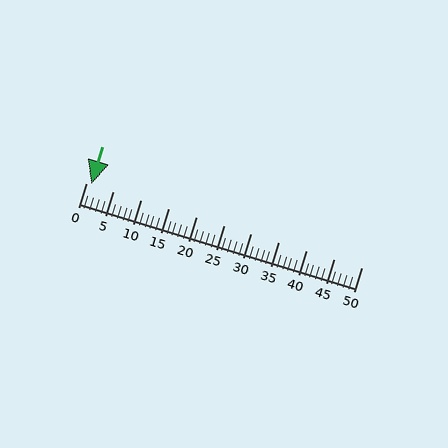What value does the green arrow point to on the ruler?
The green arrow points to approximately 1.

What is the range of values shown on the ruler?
The ruler shows values from 0 to 50.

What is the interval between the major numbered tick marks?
The major tick marks are spaced 5 units apart.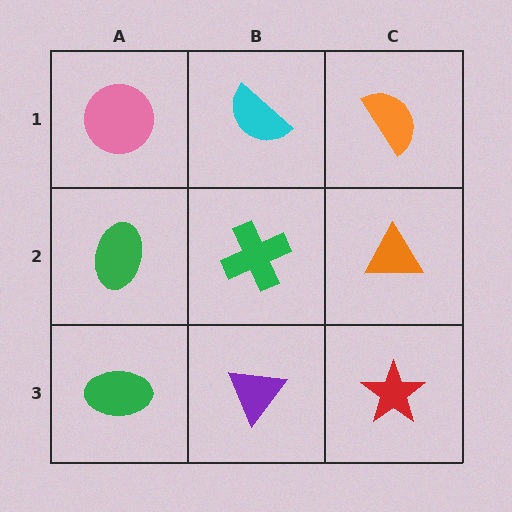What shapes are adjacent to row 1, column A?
A green ellipse (row 2, column A), a cyan semicircle (row 1, column B).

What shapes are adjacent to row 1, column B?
A green cross (row 2, column B), a pink circle (row 1, column A), an orange semicircle (row 1, column C).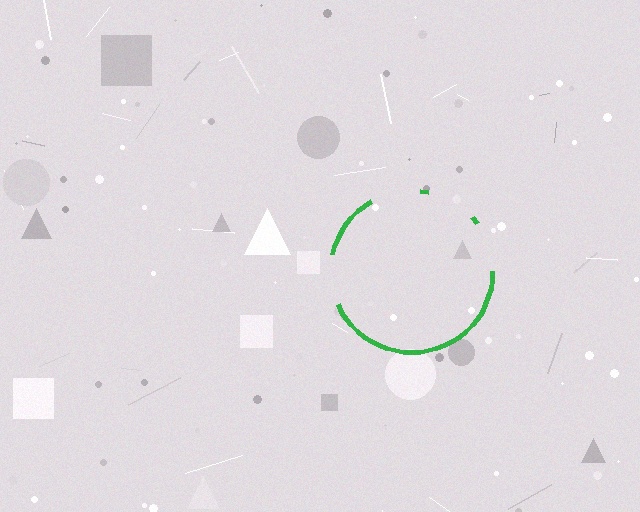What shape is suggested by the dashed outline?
The dashed outline suggests a circle.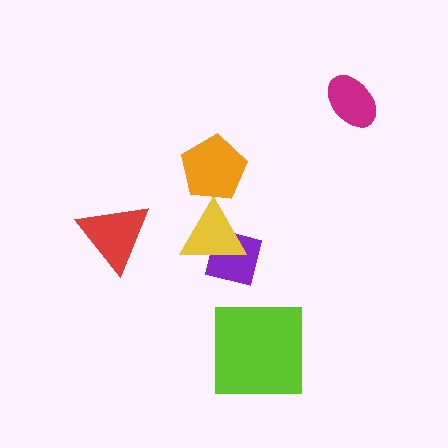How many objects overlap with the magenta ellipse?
0 objects overlap with the magenta ellipse.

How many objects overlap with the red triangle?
0 objects overlap with the red triangle.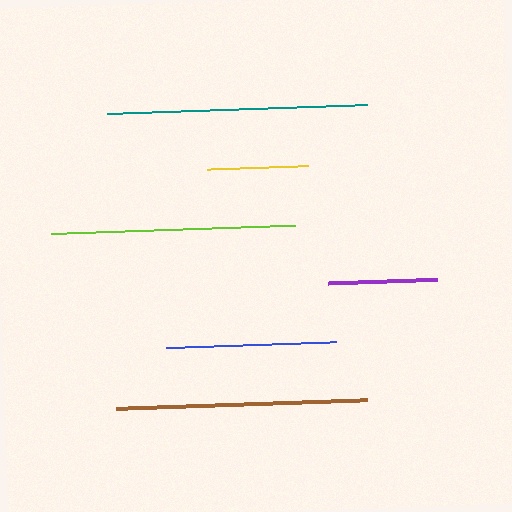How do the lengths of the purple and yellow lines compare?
The purple and yellow lines are approximately the same length.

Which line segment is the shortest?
The yellow line is the shortest at approximately 101 pixels.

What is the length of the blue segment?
The blue segment is approximately 170 pixels long.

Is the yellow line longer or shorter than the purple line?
The purple line is longer than the yellow line.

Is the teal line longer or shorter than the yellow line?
The teal line is longer than the yellow line.